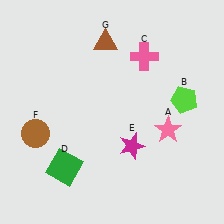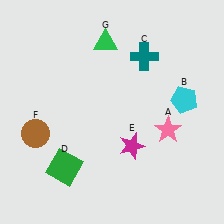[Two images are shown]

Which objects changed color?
B changed from lime to cyan. C changed from pink to teal. G changed from brown to green.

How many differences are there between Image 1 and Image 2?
There are 3 differences between the two images.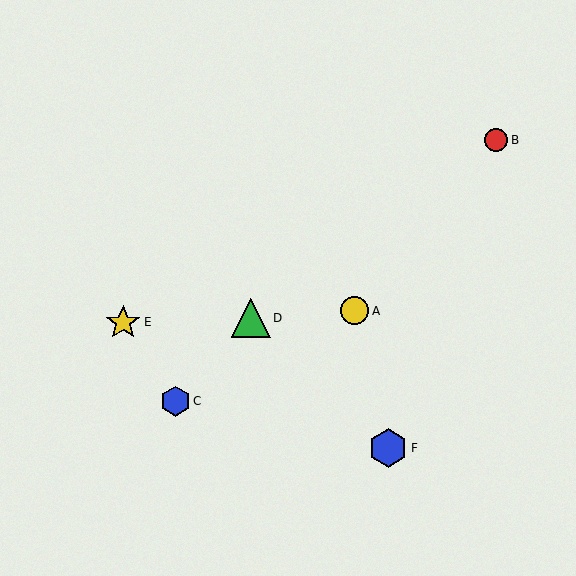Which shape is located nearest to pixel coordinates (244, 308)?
The green triangle (labeled D) at (251, 318) is nearest to that location.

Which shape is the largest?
The green triangle (labeled D) is the largest.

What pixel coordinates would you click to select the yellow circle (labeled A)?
Click at (355, 311) to select the yellow circle A.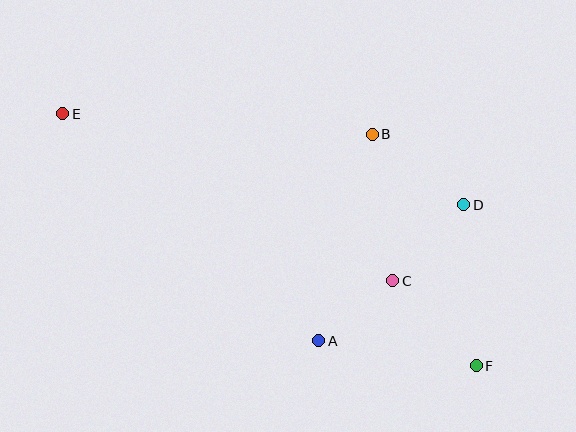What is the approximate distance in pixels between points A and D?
The distance between A and D is approximately 199 pixels.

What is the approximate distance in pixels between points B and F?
The distance between B and F is approximately 254 pixels.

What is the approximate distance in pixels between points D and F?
The distance between D and F is approximately 161 pixels.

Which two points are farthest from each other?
Points E and F are farthest from each other.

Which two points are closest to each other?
Points A and C are closest to each other.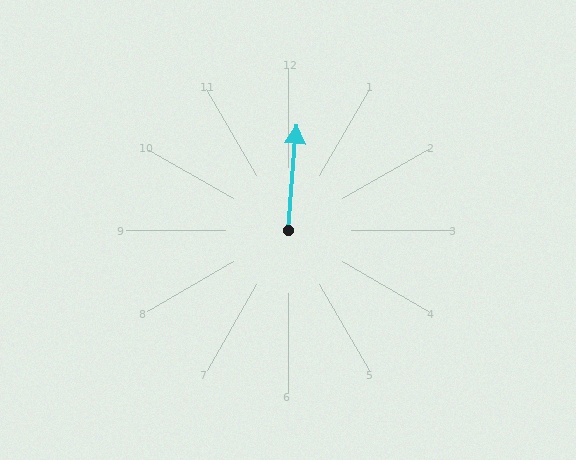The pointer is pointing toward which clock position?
Roughly 12 o'clock.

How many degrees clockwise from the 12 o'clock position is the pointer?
Approximately 4 degrees.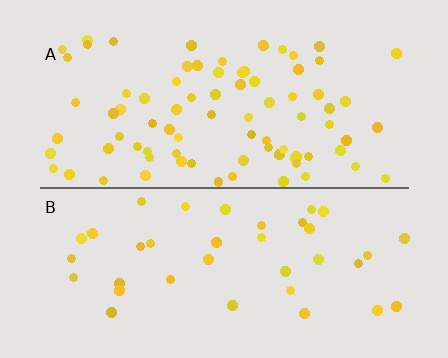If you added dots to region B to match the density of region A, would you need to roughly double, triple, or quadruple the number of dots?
Approximately double.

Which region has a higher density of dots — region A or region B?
A (the top).